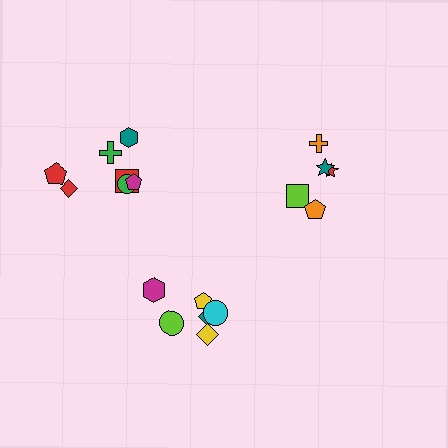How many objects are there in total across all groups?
There are 18 objects.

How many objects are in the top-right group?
There are 5 objects.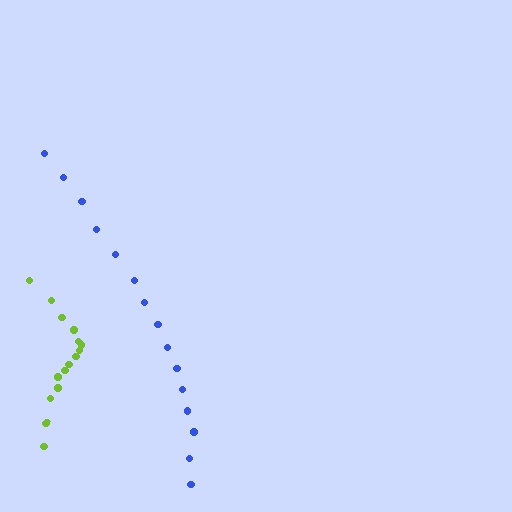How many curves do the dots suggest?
There are 2 distinct paths.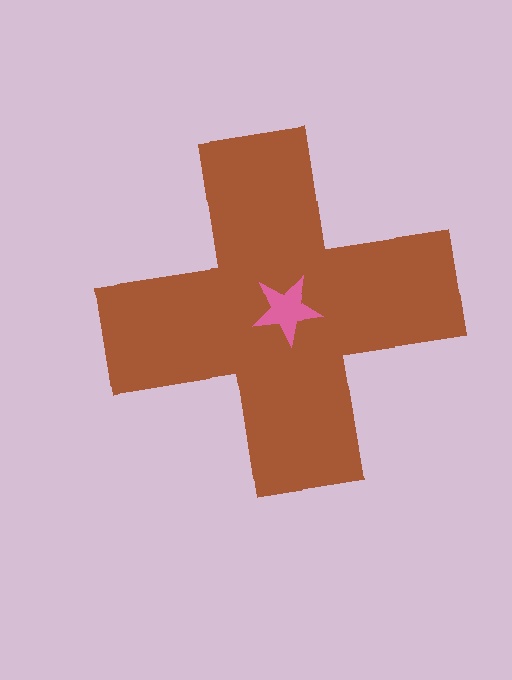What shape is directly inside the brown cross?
The pink star.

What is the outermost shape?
The brown cross.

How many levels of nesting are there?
2.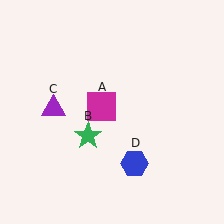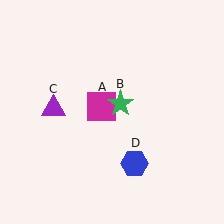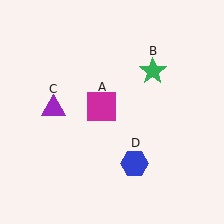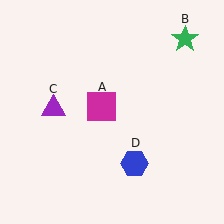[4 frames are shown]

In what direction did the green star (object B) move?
The green star (object B) moved up and to the right.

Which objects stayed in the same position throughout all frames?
Magenta square (object A) and purple triangle (object C) and blue hexagon (object D) remained stationary.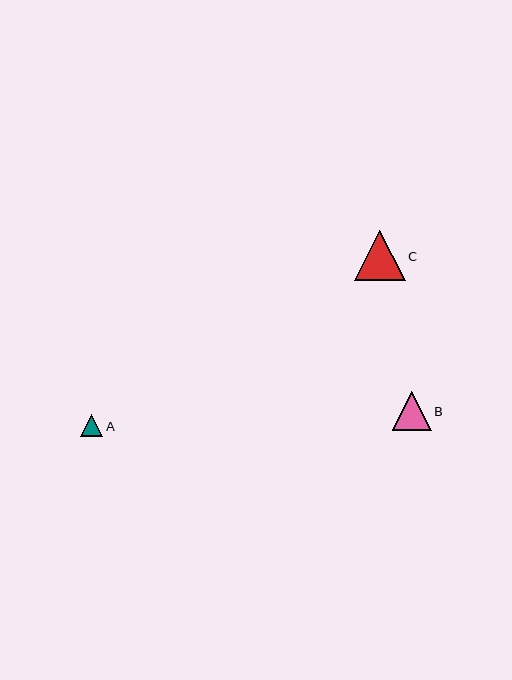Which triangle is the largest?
Triangle C is the largest with a size of approximately 50 pixels.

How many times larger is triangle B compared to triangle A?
Triangle B is approximately 1.8 times the size of triangle A.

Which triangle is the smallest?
Triangle A is the smallest with a size of approximately 22 pixels.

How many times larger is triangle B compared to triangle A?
Triangle B is approximately 1.8 times the size of triangle A.